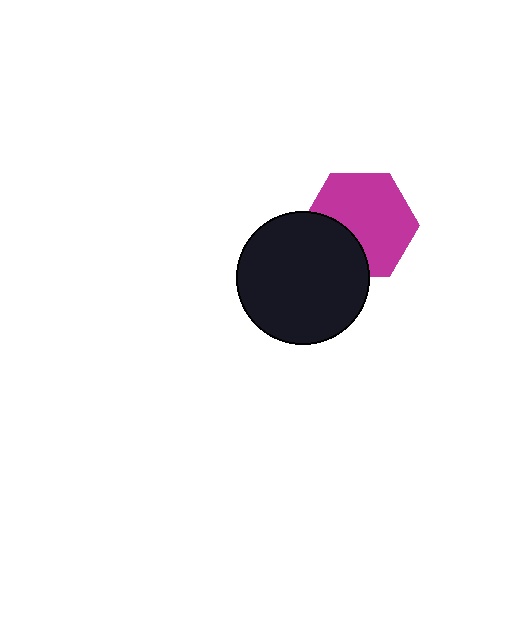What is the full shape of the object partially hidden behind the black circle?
The partially hidden object is a magenta hexagon.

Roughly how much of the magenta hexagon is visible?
Most of it is visible (roughly 70%).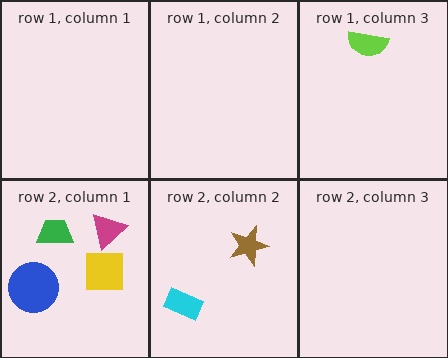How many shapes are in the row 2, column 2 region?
2.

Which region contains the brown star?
The row 2, column 2 region.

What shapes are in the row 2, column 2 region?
The brown star, the cyan rectangle.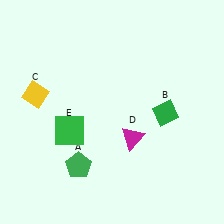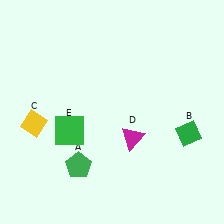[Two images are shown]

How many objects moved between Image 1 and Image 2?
2 objects moved between the two images.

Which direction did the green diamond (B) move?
The green diamond (B) moved right.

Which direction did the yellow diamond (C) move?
The yellow diamond (C) moved down.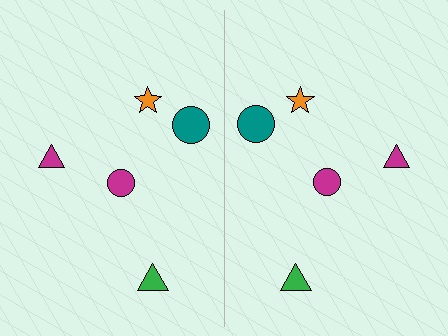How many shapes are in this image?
There are 10 shapes in this image.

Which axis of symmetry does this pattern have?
The pattern has a vertical axis of symmetry running through the center of the image.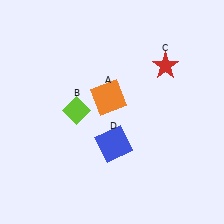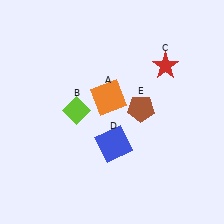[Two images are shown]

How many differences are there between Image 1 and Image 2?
There is 1 difference between the two images.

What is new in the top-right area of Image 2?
A brown pentagon (E) was added in the top-right area of Image 2.